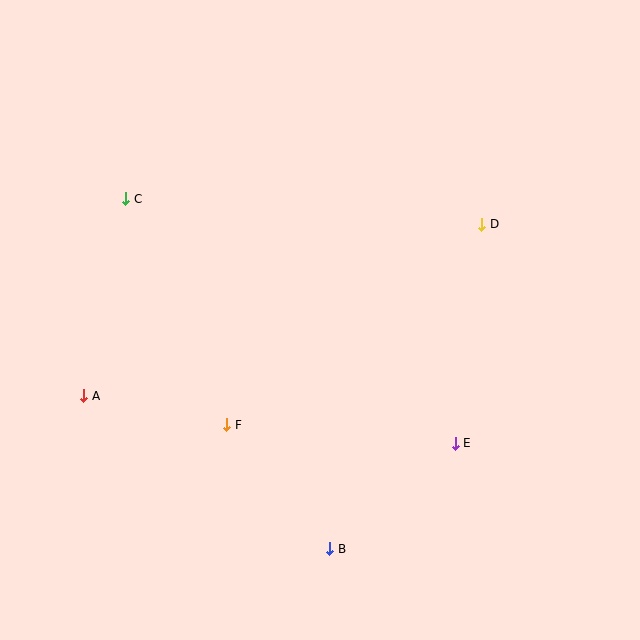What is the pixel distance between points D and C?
The distance between D and C is 357 pixels.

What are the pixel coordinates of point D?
Point D is at (482, 224).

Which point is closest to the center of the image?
Point F at (227, 425) is closest to the center.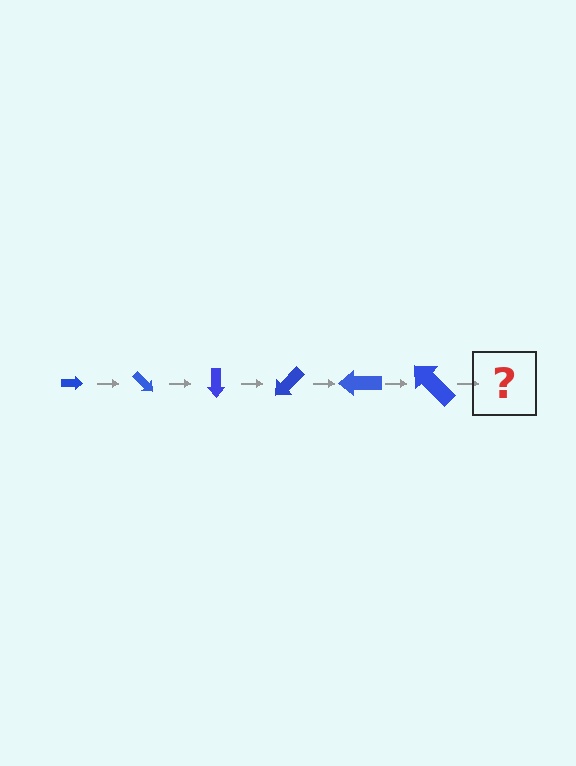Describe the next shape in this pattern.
It should be an arrow, larger than the previous one and rotated 270 degrees from the start.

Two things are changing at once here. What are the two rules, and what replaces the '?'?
The two rules are that the arrow grows larger each step and it rotates 45 degrees each step. The '?' should be an arrow, larger than the previous one and rotated 270 degrees from the start.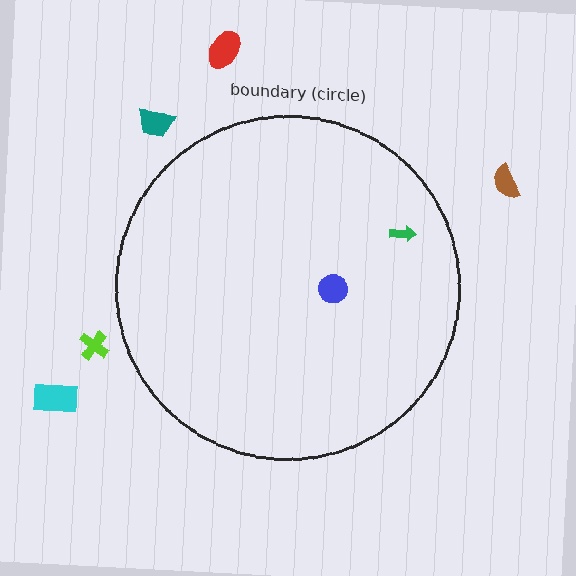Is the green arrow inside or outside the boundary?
Inside.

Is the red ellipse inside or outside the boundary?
Outside.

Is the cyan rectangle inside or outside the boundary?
Outside.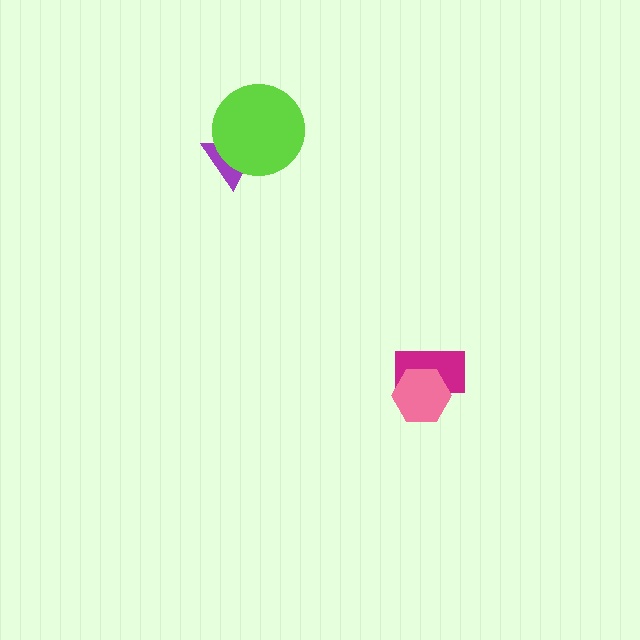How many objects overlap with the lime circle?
1 object overlaps with the lime circle.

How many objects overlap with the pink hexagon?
1 object overlaps with the pink hexagon.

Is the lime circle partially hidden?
No, no other shape covers it.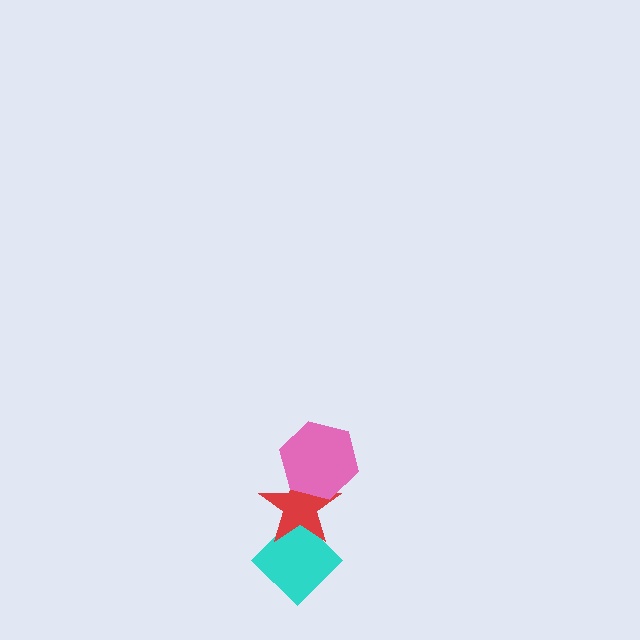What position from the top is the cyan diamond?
The cyan diamond is 3rd from the top.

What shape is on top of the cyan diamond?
The red star is on top of the cyan diamond.